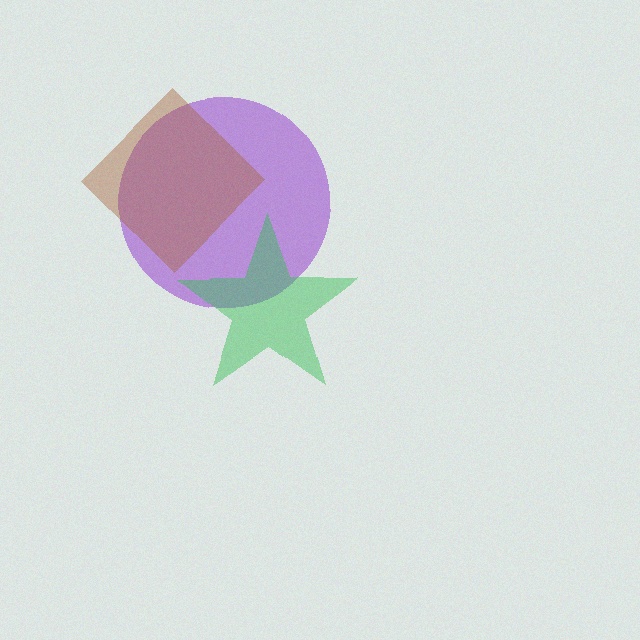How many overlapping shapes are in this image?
There are 3 overlapping shapes in the image.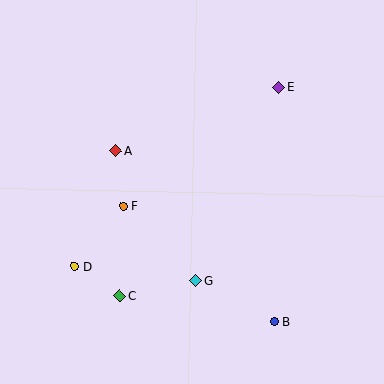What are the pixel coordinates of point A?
Point A is at (116, 151).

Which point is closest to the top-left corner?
Point A is closest to the top-left corner.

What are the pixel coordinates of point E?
Point E is at (279, 87).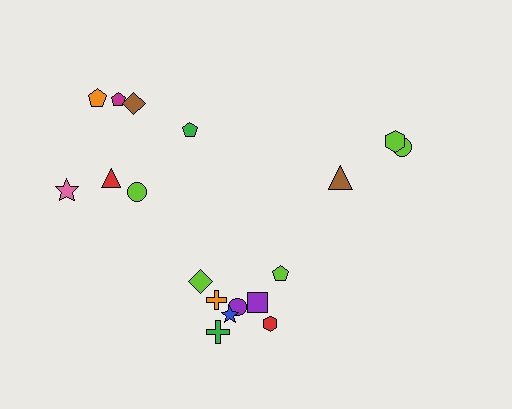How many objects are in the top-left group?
There are 7 objects.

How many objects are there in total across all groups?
There are 18 objects.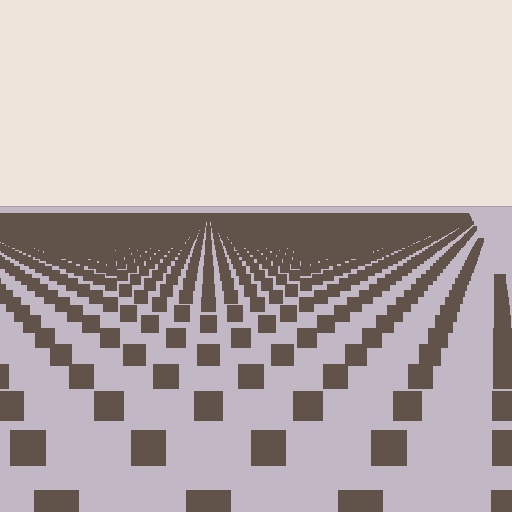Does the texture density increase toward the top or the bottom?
Density increases toward the top.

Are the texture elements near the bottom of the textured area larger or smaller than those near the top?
Larger. Near the bottom, elements are closer to the viewer and appear at a bigger on-screen size.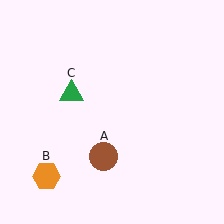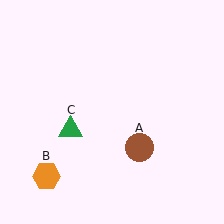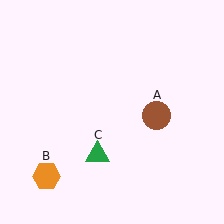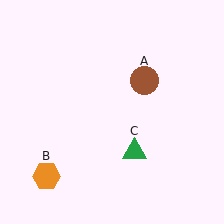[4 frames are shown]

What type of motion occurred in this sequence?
The brown circle (object A), green triangle (object C) rotated counterclockwise around the center of the scene.